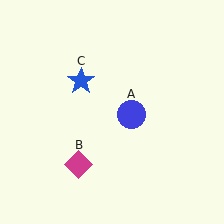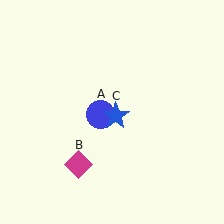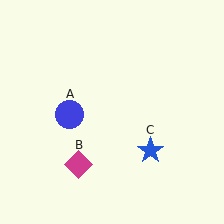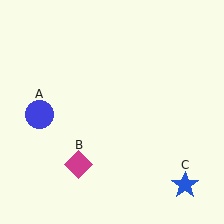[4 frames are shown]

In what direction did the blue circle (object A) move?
The blue circle (object A) moved left.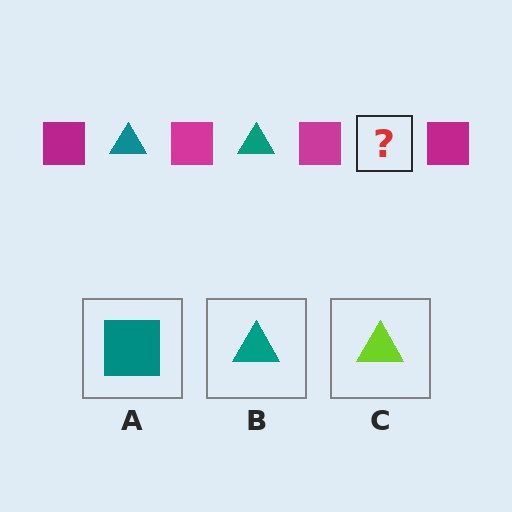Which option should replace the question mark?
Option B.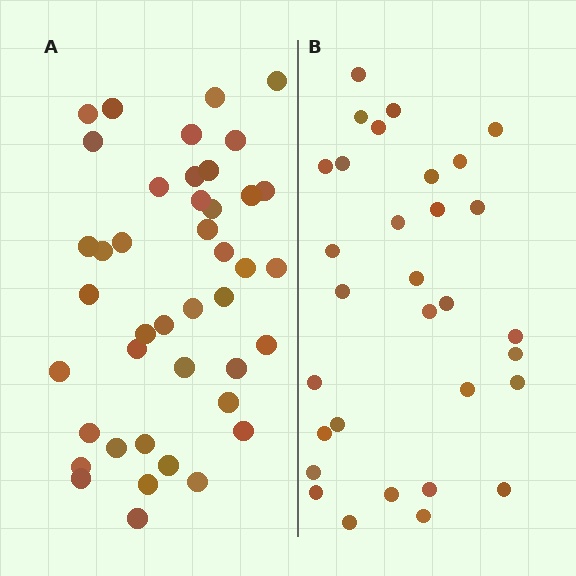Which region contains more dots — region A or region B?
Region A (the left region) has more dots.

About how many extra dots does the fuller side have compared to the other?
Region A has roughly 12 or so more dots than region B.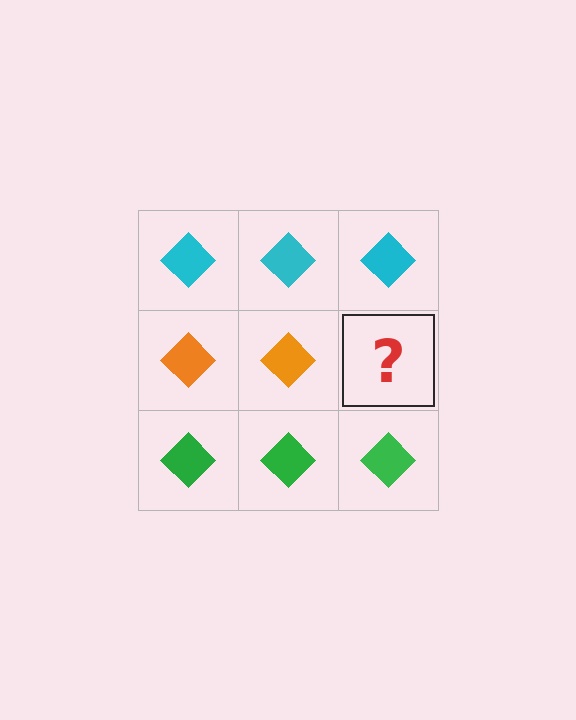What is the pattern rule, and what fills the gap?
The rule is that each row has a consistent color. The gap should be filled with an orange diamond.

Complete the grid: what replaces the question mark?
The question mark should be replaced with an orange diamond.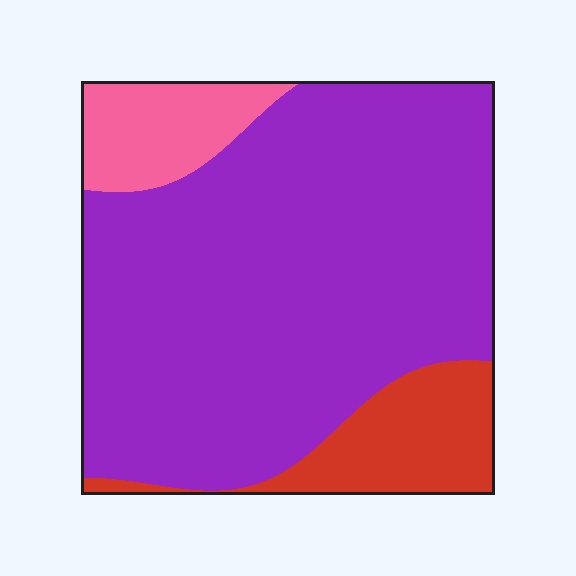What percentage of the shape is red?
Red covers around 15% of the shape.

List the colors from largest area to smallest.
From largest to smallest: purple, red, pink.